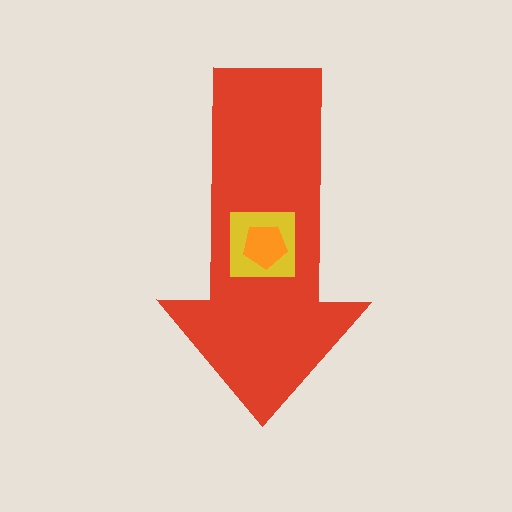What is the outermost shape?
The red arrow.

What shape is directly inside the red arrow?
The yellow square.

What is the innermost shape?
The orange pentagon.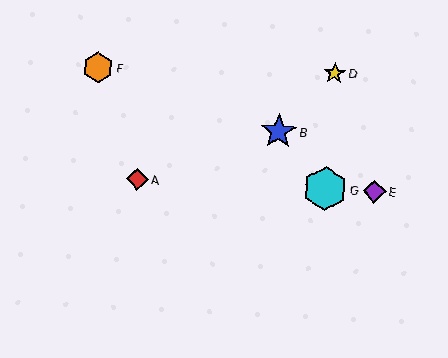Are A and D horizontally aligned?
No, A is at y≈179 and D is at y≈73.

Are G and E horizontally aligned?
Yes, both are at y≈189.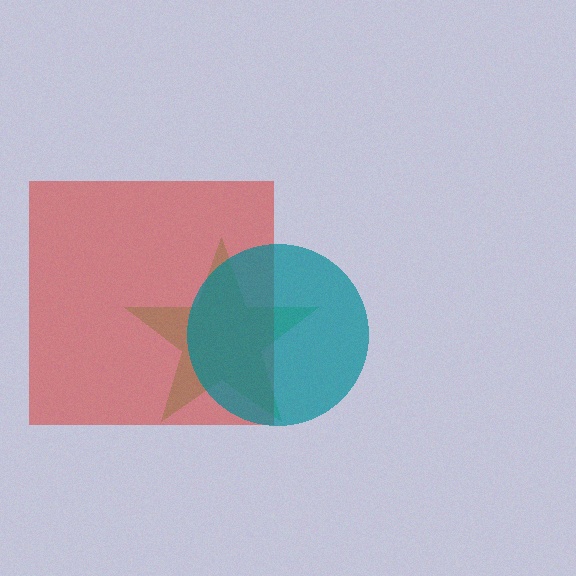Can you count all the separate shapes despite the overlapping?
Yes, there are 3 separate shapes.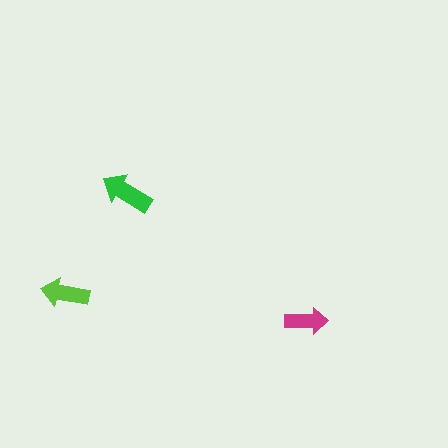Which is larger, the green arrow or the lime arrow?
The green one.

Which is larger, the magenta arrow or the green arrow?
The green one.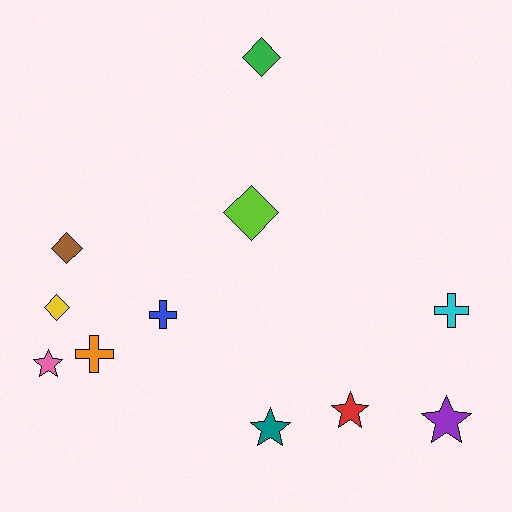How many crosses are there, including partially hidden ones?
There are 3 crosses.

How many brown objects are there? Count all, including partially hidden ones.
There is 1 brown object.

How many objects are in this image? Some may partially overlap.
There are 11 objects.